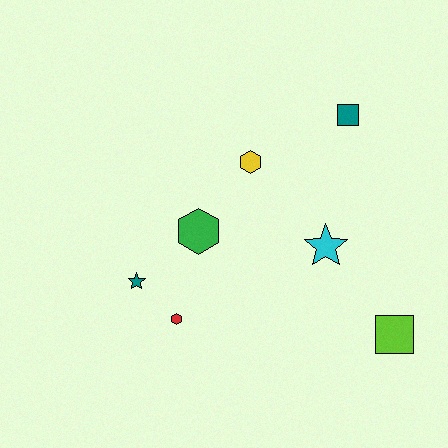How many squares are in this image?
There are 2 squares.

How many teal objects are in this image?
There are 2 teal objects.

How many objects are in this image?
There are 7 objects.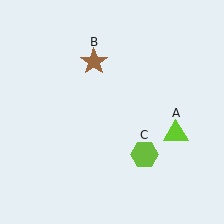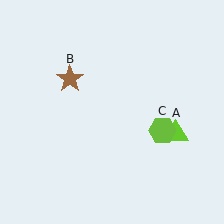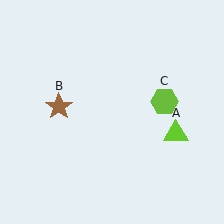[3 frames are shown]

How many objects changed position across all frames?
2 objects changed position: brown star (object B), lime hexagon (object C).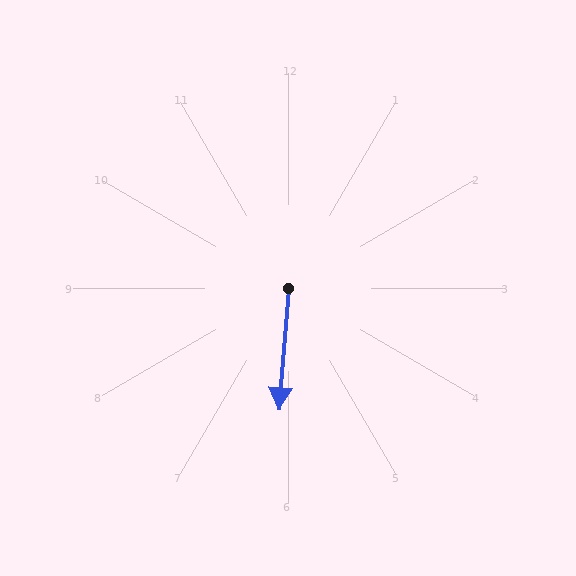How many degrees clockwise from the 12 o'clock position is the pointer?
Approximately 184 degrees.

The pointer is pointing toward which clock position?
Roughly 6 o'clock.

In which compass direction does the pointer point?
South.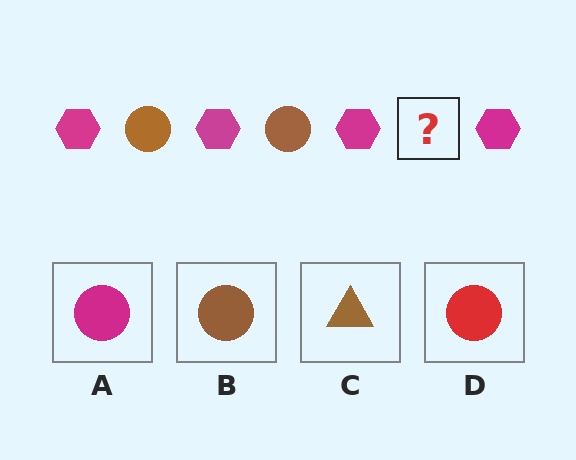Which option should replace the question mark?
Option B.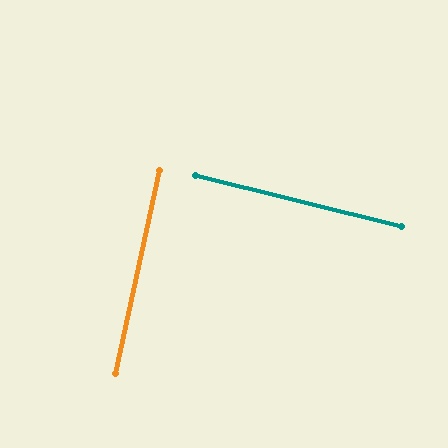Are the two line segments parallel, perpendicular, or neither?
Perpendicular — they meet at approximately 88°.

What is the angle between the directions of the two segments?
Approximately 88 degrees.